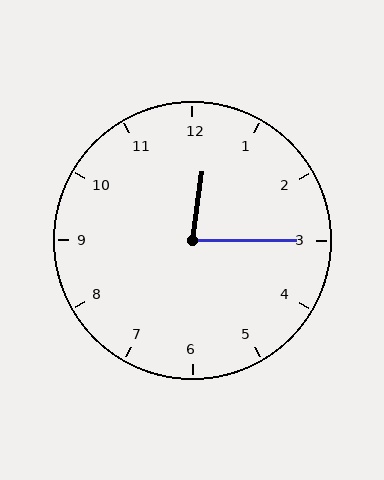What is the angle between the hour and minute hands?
Approximately 82 degrees.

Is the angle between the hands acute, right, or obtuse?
It is acute.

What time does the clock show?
12:15.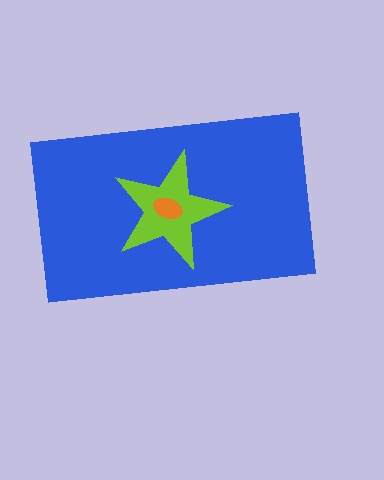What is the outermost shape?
The blue rectangle.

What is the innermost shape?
The orange ellipse.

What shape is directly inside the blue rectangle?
The lime star.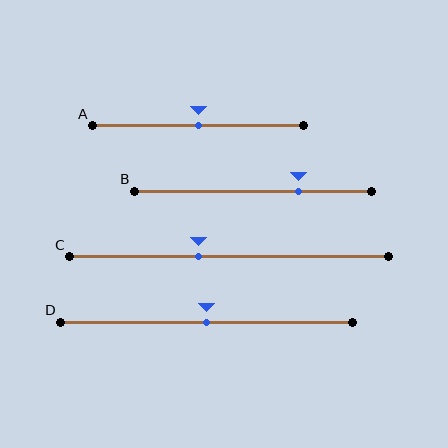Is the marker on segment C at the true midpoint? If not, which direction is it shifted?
No, the marker on segment C is shifted to the left by about 10% of the segment length.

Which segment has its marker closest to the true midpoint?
Segment A has its marker closest to the true midpoint.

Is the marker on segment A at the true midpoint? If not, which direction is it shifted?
Yes, the marker on segment A is at the true midpoint.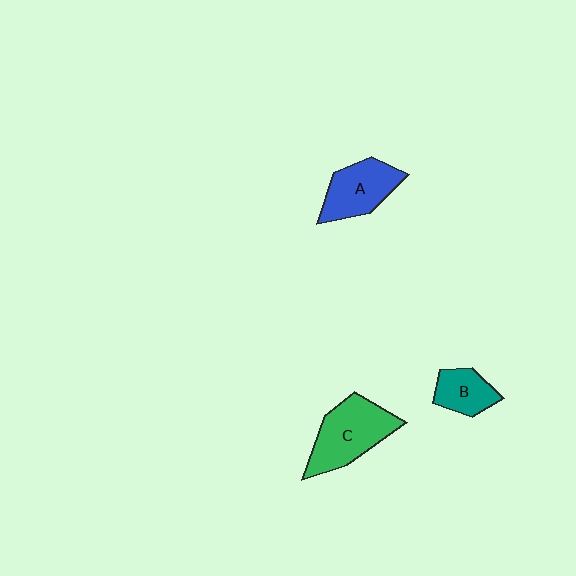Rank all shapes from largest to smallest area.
From largest to smallest: C (green), A (blue), B (teal).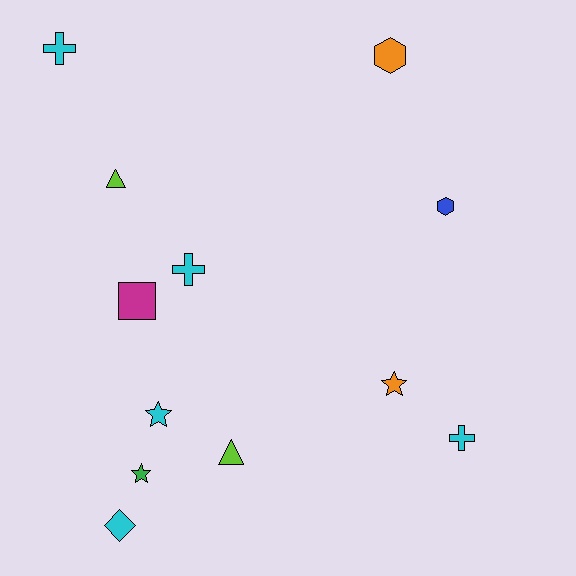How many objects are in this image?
There are 12 objects.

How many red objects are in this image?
There are no red objects.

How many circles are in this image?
There are no circles.